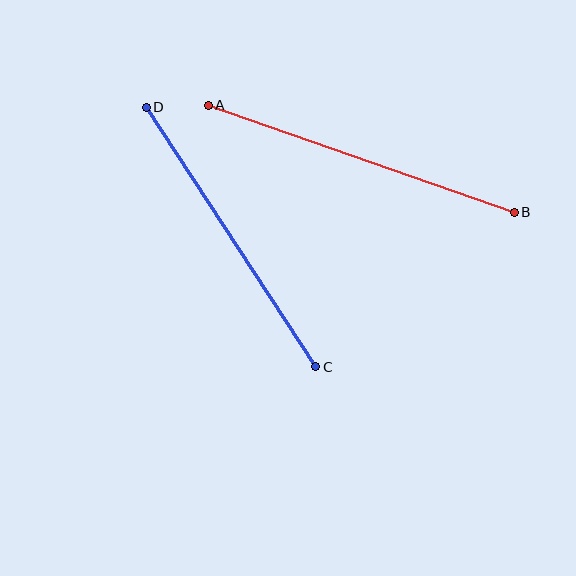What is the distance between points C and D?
The distance is approximately 310 pixels.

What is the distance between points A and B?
The distance is approximately 324 pixels.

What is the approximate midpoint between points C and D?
The midpoint is at approximately (231, 237) pixels.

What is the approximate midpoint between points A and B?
The midpoint is at approximately (361, 159) pixels.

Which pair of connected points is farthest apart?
Points A and B are farthest apart.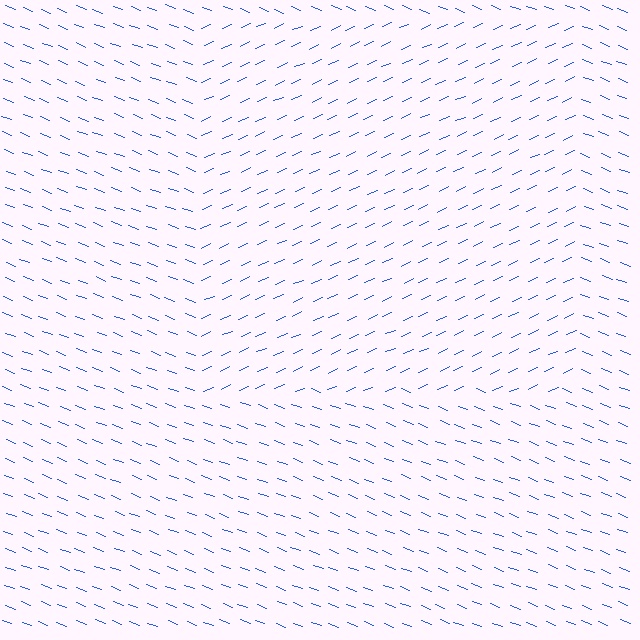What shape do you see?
I see a rectangle.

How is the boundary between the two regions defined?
The boundary is defined purely by a change in line orientation (approximately 45 degrees difference). All lines are the same color and thickness.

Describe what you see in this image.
The image is filled with small blue line segments. A rectangle region in the image has lines oriented differently from the surrounding lines, creating a visible texture boundary.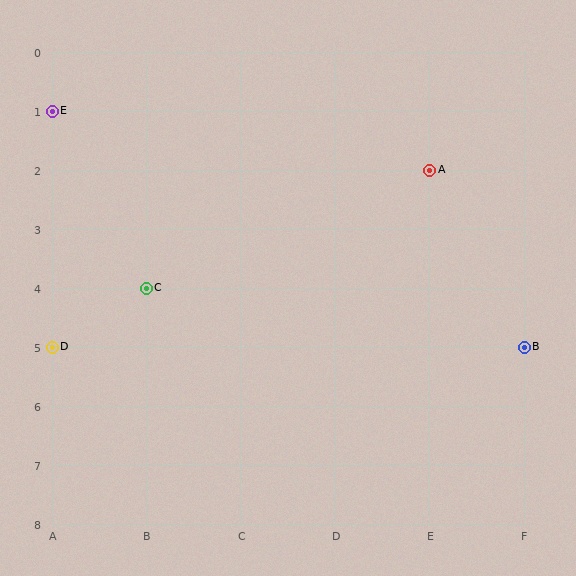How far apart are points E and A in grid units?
Points E and A are 4 columns and 1 row apart (about 4.1 grid units diagonally).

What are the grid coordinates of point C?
Point C is at grid coordinates (B, 4).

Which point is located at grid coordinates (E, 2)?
Point A is at (E, 2).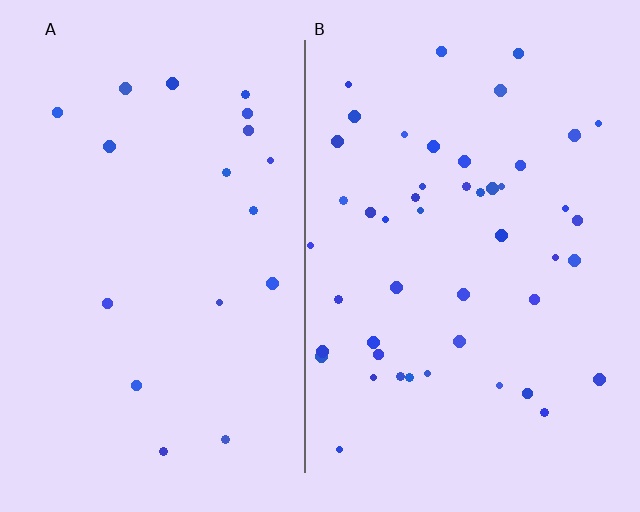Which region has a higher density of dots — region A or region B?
B (the right).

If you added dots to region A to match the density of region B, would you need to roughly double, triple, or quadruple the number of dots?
Approximately triple.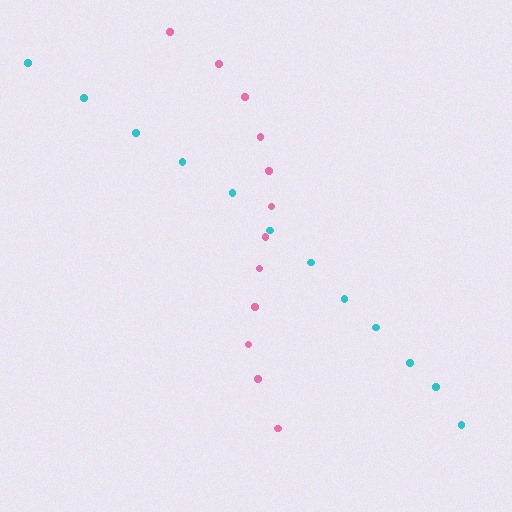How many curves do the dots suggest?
There are 2 distinct paths.